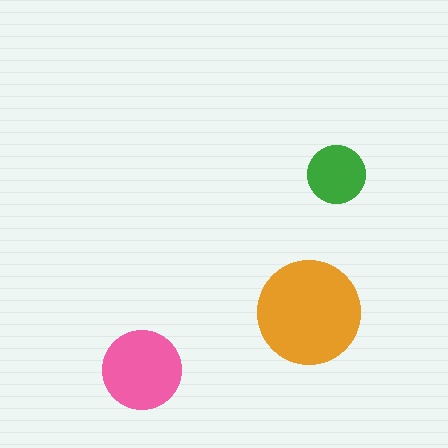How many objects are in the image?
There are 3 objects in the image.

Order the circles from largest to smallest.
the orange one, the pink one, the green one.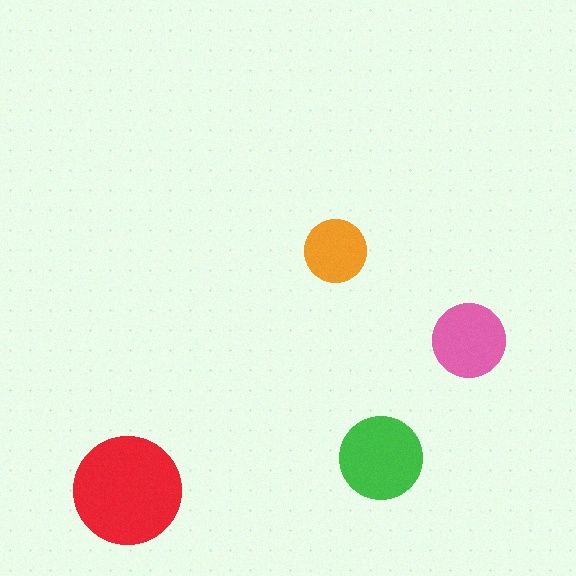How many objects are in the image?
There are 4 objects in the image.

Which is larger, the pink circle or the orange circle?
The pink one.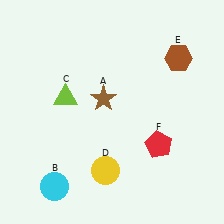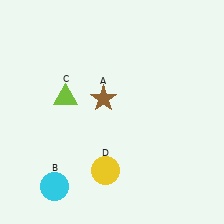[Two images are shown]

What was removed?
The brown hexagon (E), the red pentagon (F) were removed in Image 2.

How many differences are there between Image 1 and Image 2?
There are 2 differences between the two images.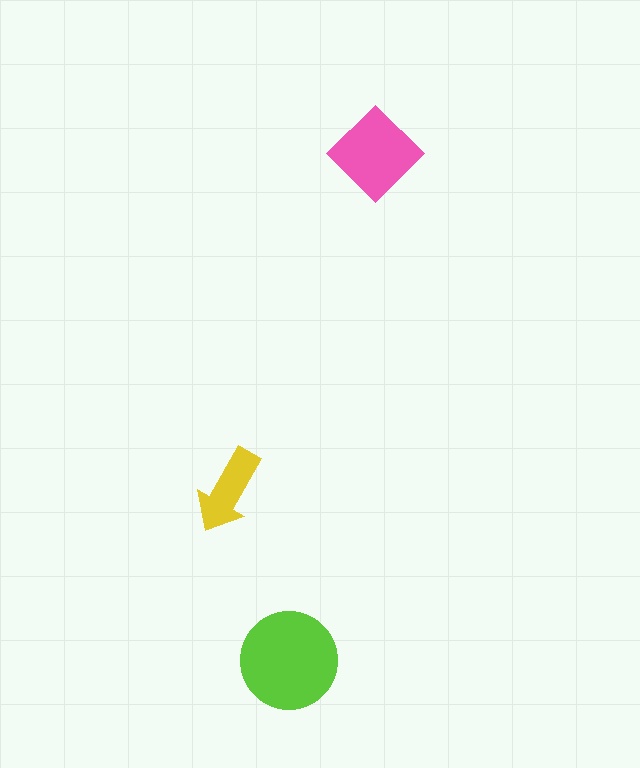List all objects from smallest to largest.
The yellow arrow, the pink diamond, the lime circle.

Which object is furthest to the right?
The pink diamond is rightmost.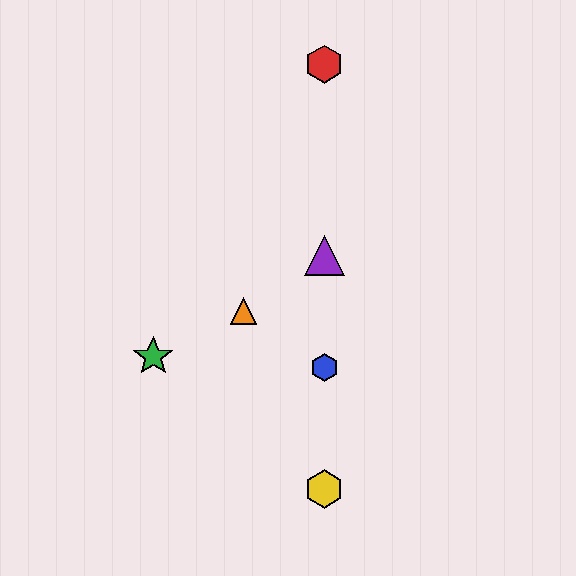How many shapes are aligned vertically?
4 shapes (the red hexagon, the blue hexagon, the yellow hexagon, the purple triangle) are aligned vertically.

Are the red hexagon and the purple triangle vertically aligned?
Yes, both are at x≈324.